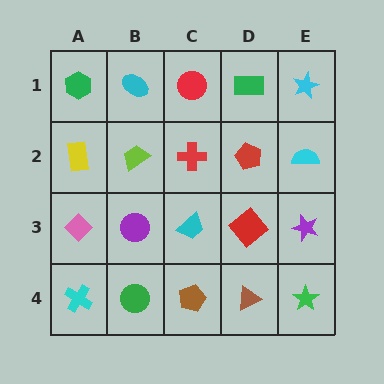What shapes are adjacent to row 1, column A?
A yellow rectangle (row 2, column A), a cyan ellipse (row 1, column B).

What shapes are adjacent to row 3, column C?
A red cross (row 2, column C), a brown pentagon (row 4, column C), a purple circle (row 3, column B), a red diamond (row 3, column D).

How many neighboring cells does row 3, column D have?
4.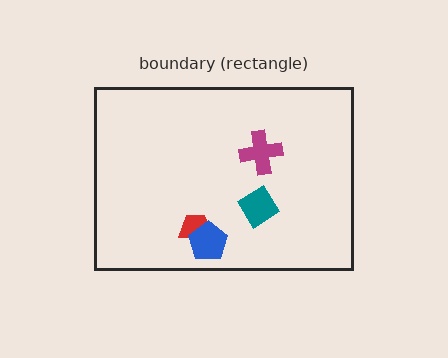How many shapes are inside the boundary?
4 inside, 0 outside.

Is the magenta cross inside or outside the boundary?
Inside.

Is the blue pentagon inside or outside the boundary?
Inside.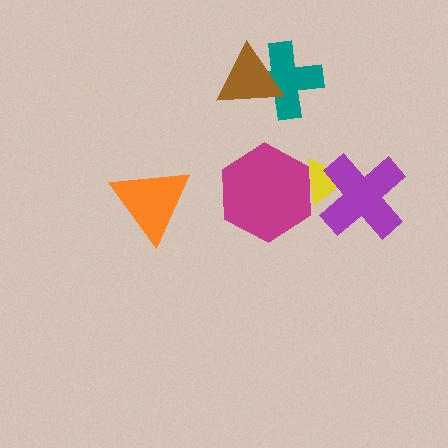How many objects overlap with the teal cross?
1 object overlaps with the teal cross.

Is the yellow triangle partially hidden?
Yes, it is partially covered by another shape.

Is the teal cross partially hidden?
Yes, it is partially covered by another shape.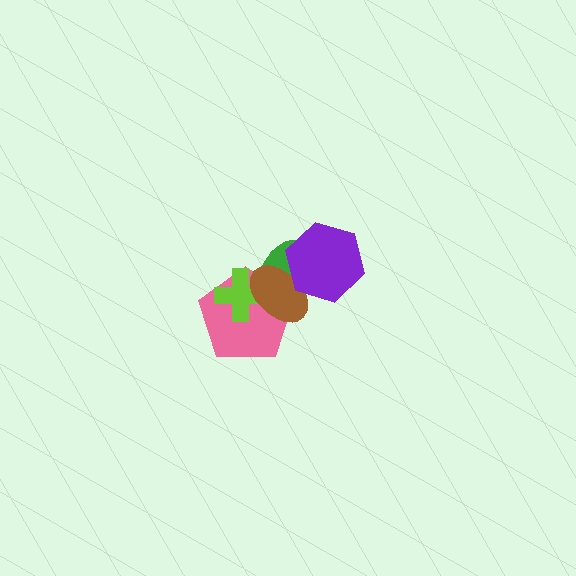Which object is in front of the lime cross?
The brown ellipse is in front of the lime cross.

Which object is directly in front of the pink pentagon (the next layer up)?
The lime cross is directly in front of the pink pentagon.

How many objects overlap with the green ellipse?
4 objects overlap with the green ellipse.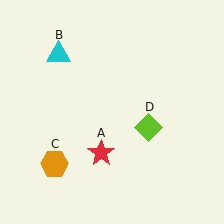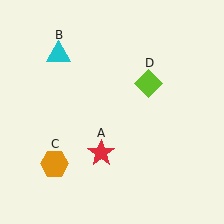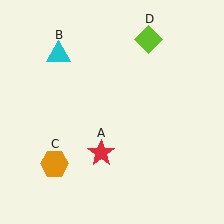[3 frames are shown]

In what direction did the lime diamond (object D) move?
The lime diamond (object D) moved up.